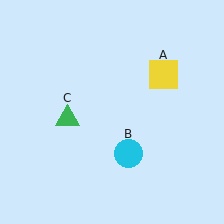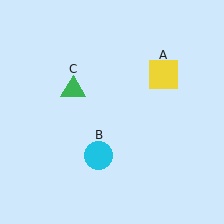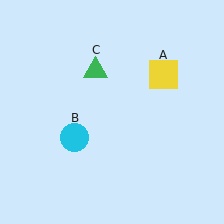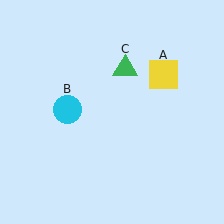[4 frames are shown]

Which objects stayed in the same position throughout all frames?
Yellow square (object A) remained stationary.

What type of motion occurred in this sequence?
The cyan circle (object B), green triangle (object C) rotated clockwise around the center of the scene.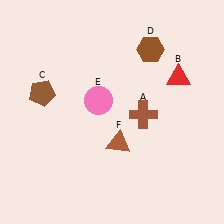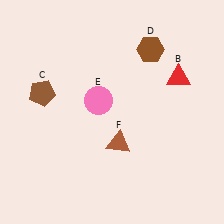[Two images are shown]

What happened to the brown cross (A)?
The brown cross (A) was removed in Image 2. It was in the bottom-right area of Image 1.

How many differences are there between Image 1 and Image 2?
There is 1 difference between the two images.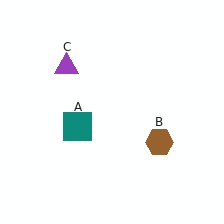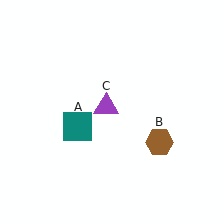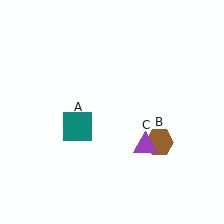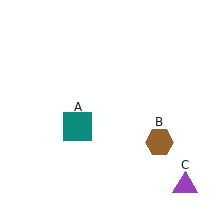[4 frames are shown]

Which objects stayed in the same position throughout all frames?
Teal square (object A) and brown hexagon (object B) remained stationary.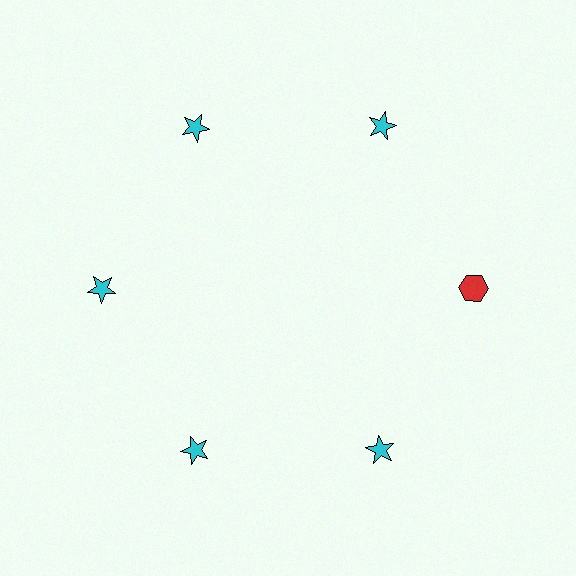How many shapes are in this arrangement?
There are 6 shapes arranged in a ring pattern.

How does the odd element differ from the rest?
It differs in both color (red instead of cyan) and shape (hexagon instead of star).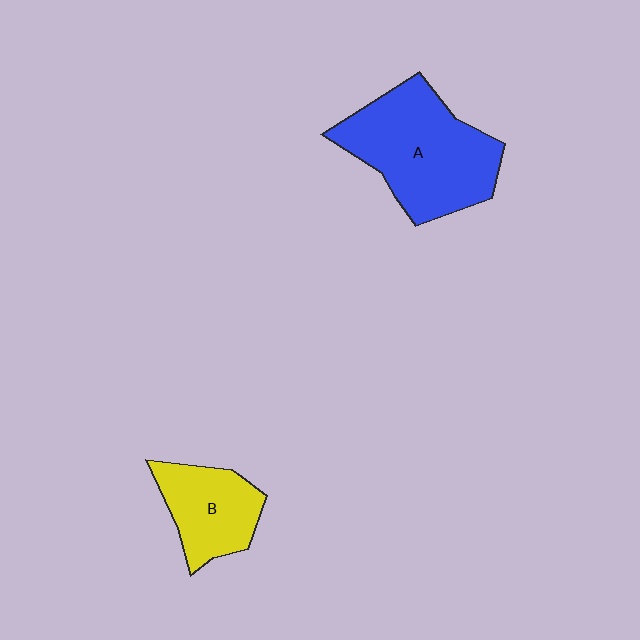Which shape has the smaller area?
Shape B (yellow).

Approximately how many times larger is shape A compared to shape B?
Approximately 1.8 times.